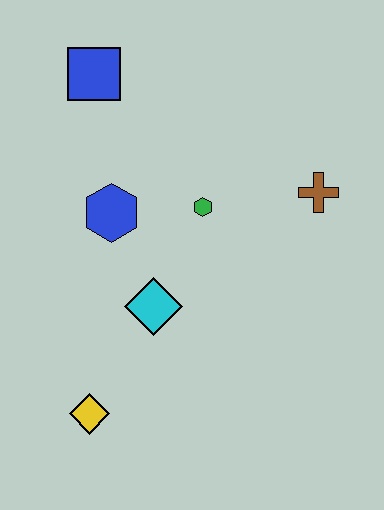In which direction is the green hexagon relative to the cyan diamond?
The green hexagon is above the cyan diamond.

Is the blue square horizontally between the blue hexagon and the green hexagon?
No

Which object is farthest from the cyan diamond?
The blue square is farthest from the cyan diamond.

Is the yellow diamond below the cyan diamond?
Yes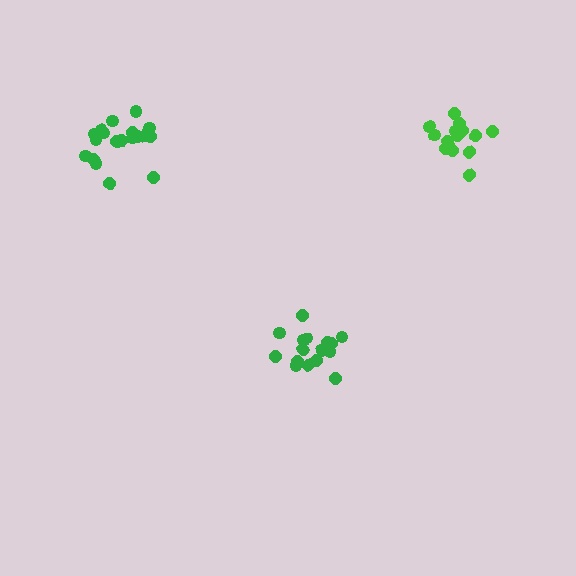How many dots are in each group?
Group 1: 16 dots, Group 2: 15 dots, Group 3: 19 dots (50 total).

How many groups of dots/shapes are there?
There are 3 groups.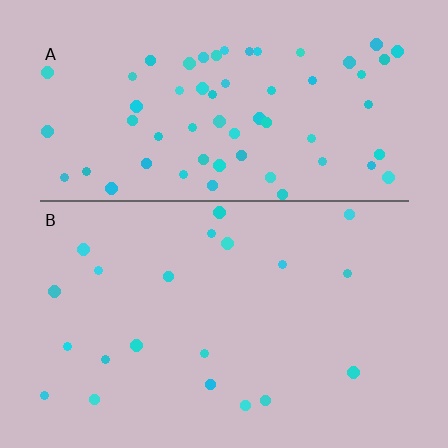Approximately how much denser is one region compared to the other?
Approximately 3.1× — region A over region B.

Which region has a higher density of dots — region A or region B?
A (the top).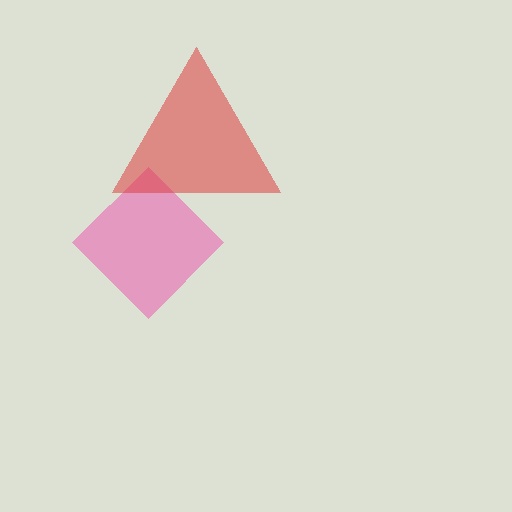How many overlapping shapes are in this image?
There are 2 overlapping shapes in the image.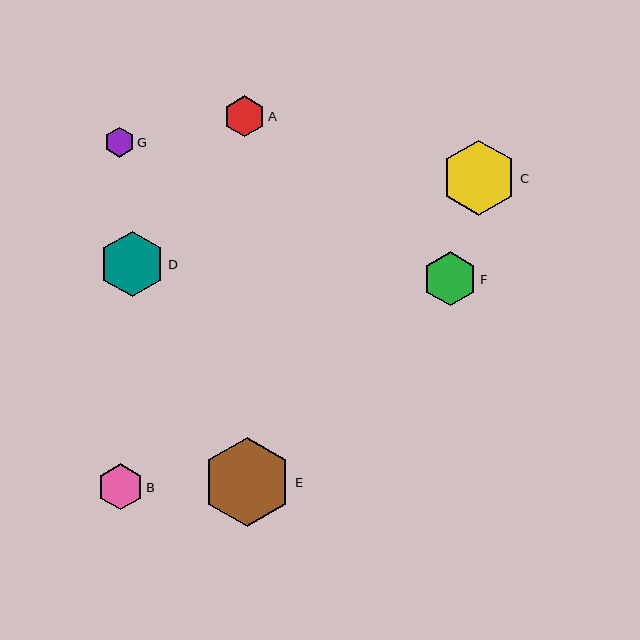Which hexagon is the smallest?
Hexagon G is the smallest with a size of approximately 30 pixels.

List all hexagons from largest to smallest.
From largest to smallest: E, C, D, F, B, A, G.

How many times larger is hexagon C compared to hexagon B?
Hexagon C is approximately 1.6 times the size of hexagon B.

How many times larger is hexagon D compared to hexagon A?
Hexagon D is approximately 1.6 times the size of hexagon A.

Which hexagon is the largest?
Hexagon E is the largest with a size of approximately 89 pixels.